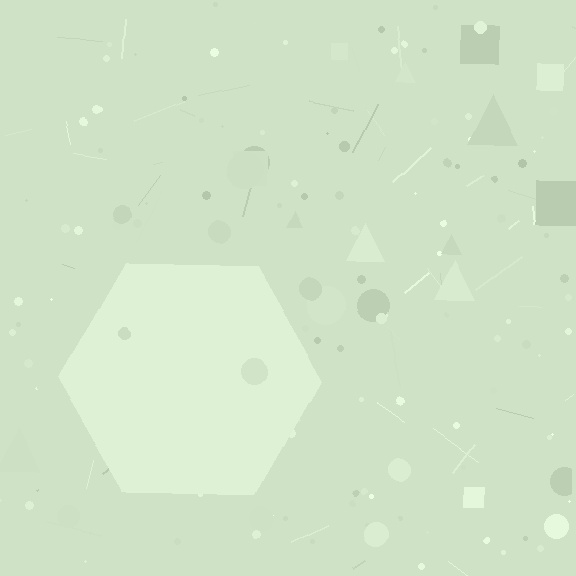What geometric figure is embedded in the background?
A hexagon is embedded in the background.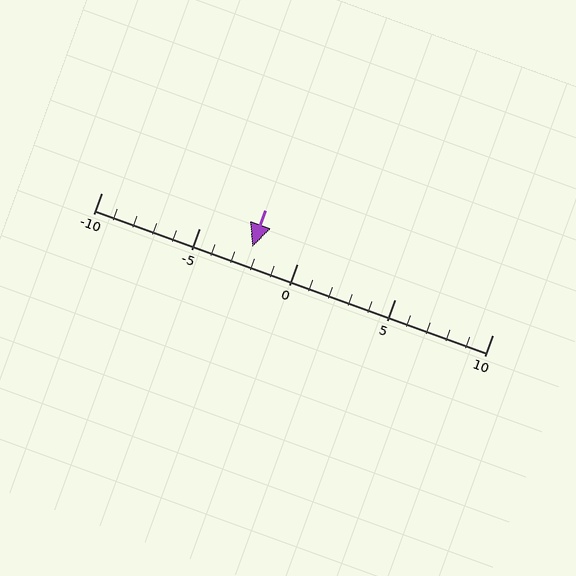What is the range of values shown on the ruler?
The ruler shows values from -10 to 10.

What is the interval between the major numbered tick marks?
The major tick marks are spaced 5 units apart.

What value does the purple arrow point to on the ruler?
The purple arrow points to approximately -2.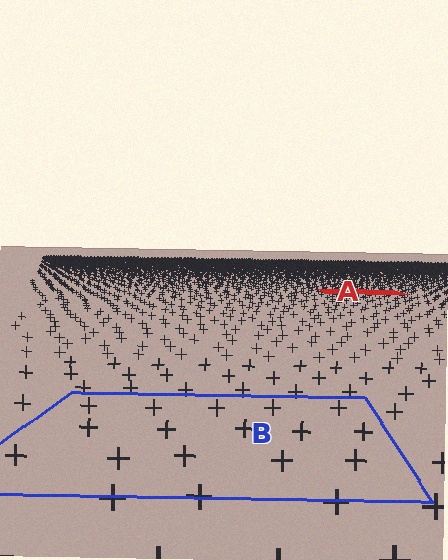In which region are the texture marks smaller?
The texture marks are smaller in region A, because it is farther away.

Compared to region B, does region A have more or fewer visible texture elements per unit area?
Region A has more texture elements per unit area — they are packed more densely because it is farther away.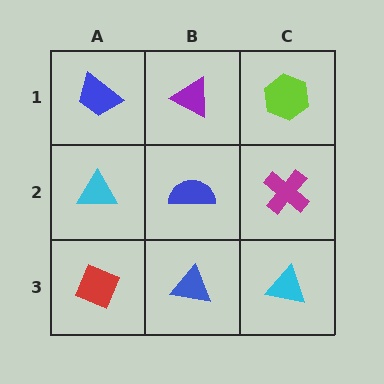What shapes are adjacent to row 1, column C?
A magenta cross (row 2, column C), a purple triangle (row 1, column B).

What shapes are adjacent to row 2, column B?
A purple triangle (row 1, column B), a blue triangle (row 3, column B), a cyan triangle (row 2, column A), a magenta cross (row 2, column C).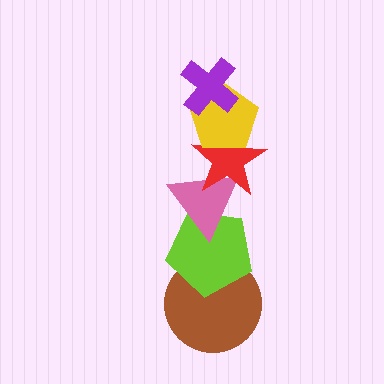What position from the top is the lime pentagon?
The lime pentagon is 5th from the top.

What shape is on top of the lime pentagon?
The pink triangle is on top of the lime pentagon.